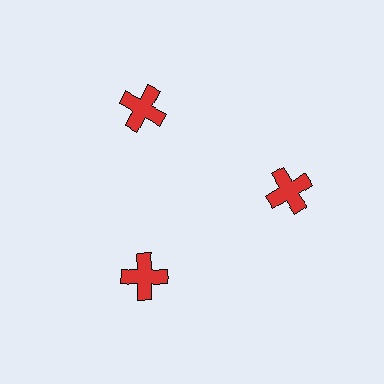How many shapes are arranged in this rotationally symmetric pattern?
There are 3 shapes, arranged in 3 groups of 1.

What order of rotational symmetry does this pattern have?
This pattern has 3-fold rotational symmetry.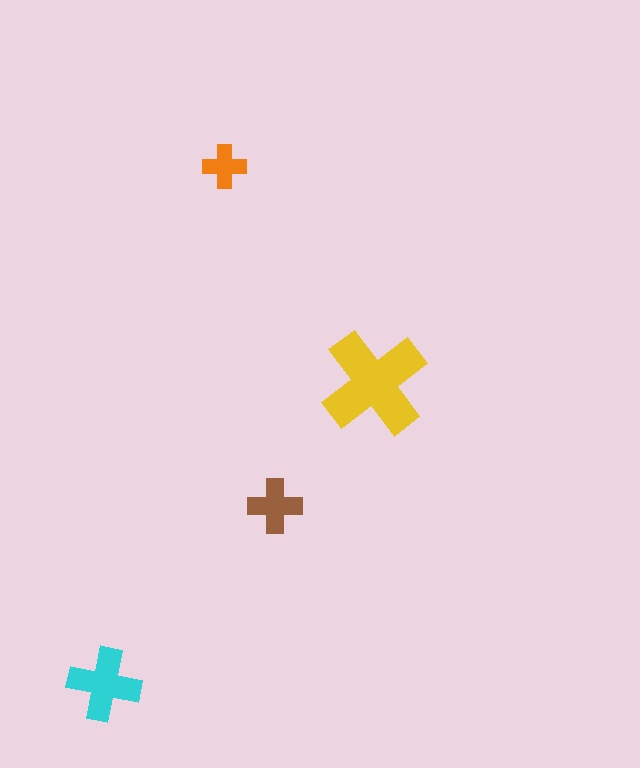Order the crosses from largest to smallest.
the yellow one, the cyan one, the brown one, the orange one.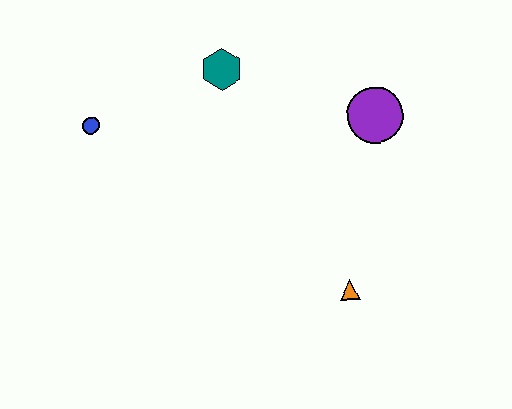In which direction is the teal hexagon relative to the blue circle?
The teal hexagon is to the right of the blue circle.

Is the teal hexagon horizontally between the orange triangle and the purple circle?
No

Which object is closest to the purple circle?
The teal hexagon is closest to the purple circle.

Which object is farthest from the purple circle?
The blue circle is farthest from the purple circle.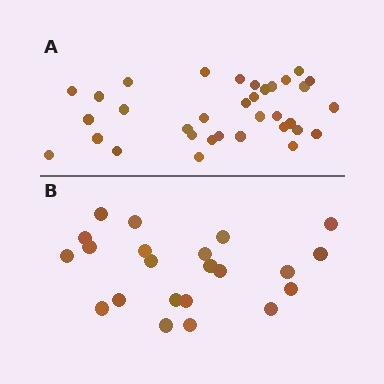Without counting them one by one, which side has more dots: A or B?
Region A (the top region) has more dots.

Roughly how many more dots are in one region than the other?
Region A has roughly 12 or so more dots than region B.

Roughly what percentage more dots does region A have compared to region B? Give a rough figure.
About 55% more.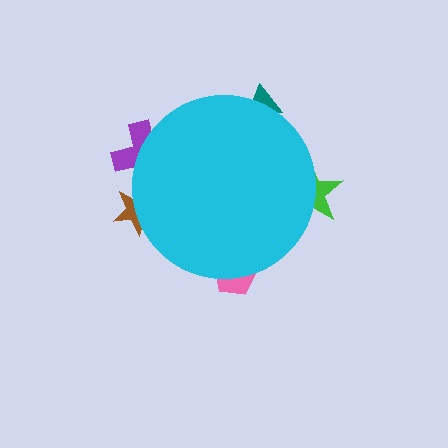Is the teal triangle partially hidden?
Yes, the teal triangle is partially hidden behind the cyan circle.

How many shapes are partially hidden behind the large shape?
5 shapes are partially hidden.